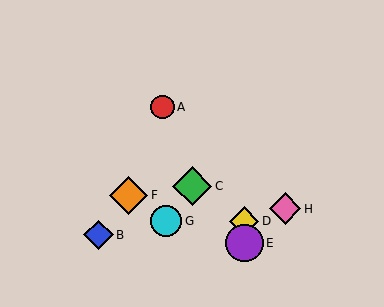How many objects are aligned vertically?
2 objects (D, E) are aligned vertically.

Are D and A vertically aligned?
No, D is at x≈244 and A is at x≈162.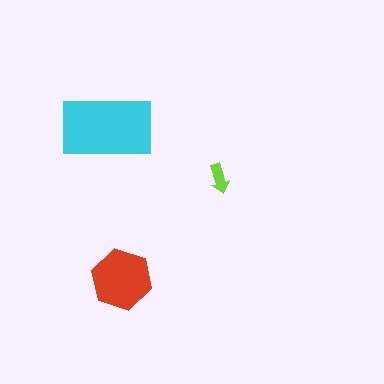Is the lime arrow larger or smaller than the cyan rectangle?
Smaller.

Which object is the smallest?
The lime arrow.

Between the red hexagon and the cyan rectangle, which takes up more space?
The cyan rectangle.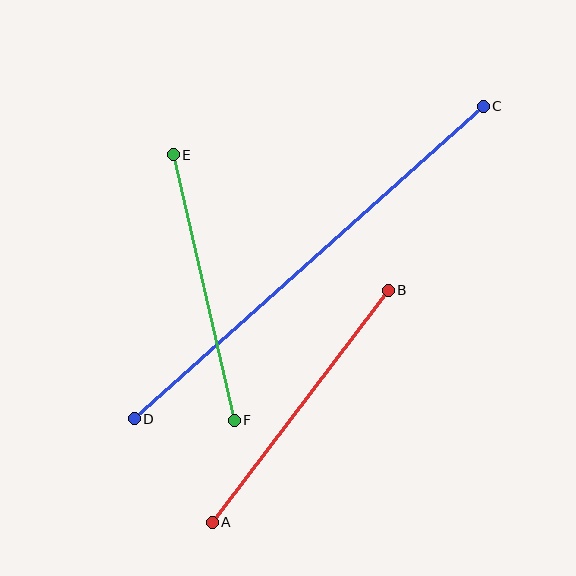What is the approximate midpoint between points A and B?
The midpoint is at approximately (300, 406) pixels.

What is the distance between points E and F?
The distance is approximately 272 pixels.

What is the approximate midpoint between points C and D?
The midpoint is at approximately (309, 262) pixels.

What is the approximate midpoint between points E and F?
The midpoint is at approximately (204, 288) pixels.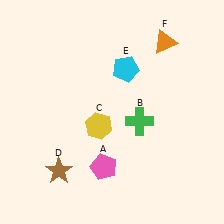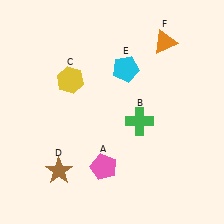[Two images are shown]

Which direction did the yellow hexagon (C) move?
The yellow hexagon (C) moved up.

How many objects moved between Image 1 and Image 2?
1 object moved between the two images.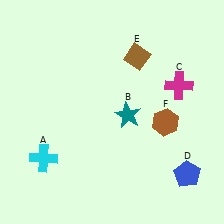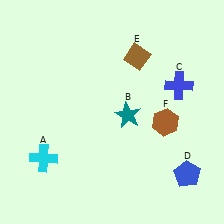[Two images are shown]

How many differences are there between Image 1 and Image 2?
There is 1 difference between the two images.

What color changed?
The cross (C) changed from magenta in Image 1 to blue in Image 2.